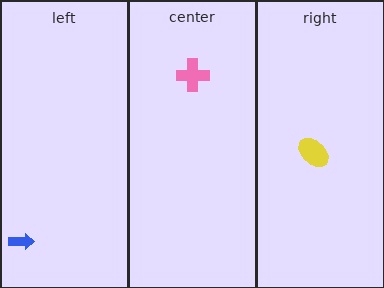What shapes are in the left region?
The blue arrow.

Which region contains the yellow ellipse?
The right region.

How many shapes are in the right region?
1.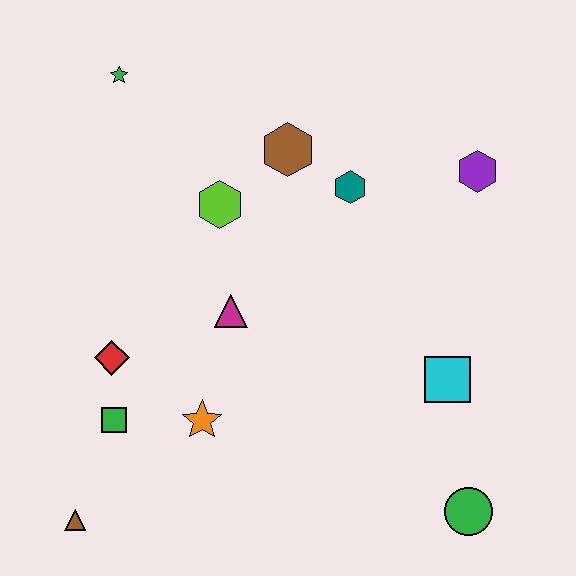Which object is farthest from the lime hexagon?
The green circle is farthest from the lime hexagon.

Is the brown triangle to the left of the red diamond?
Yes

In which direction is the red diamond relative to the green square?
The red diamond is above the green square.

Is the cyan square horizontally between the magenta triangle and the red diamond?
No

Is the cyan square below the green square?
No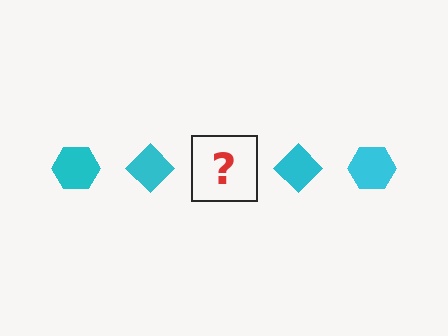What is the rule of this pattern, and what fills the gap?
The rule is that the pattern cycles through hexagon, diamond shapes in cyan. The gap should be filled with a cyan hexagon.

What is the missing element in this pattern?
The missing element is a cyan hexagon.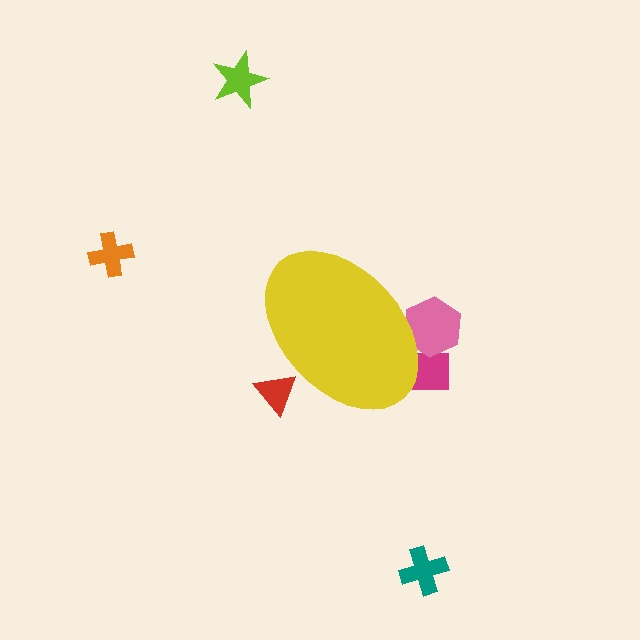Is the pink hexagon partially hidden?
Yes, the pink hexagon is partially hidden behind the yellow ellipse.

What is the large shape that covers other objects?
A yellow ellipse.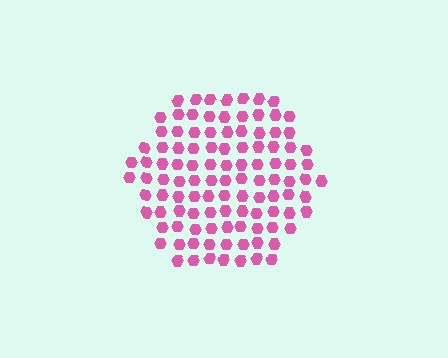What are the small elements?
The small elements are hexagons.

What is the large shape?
The large shape is a hexagon.